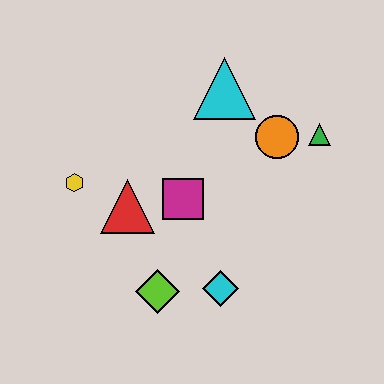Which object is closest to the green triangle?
The orange circle is closest to the green triangle.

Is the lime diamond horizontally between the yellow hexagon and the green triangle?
Yes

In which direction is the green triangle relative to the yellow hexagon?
The green triangle is to the right of the yellow hexagon.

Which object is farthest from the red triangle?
The green triangle is farthest from the red triangle.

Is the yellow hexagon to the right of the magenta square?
No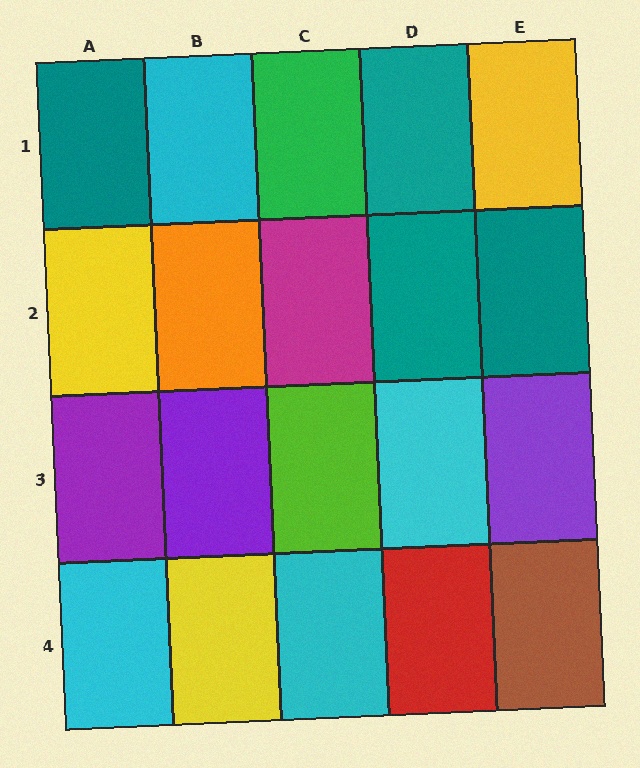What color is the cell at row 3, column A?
Purple.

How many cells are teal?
4 cells are teal.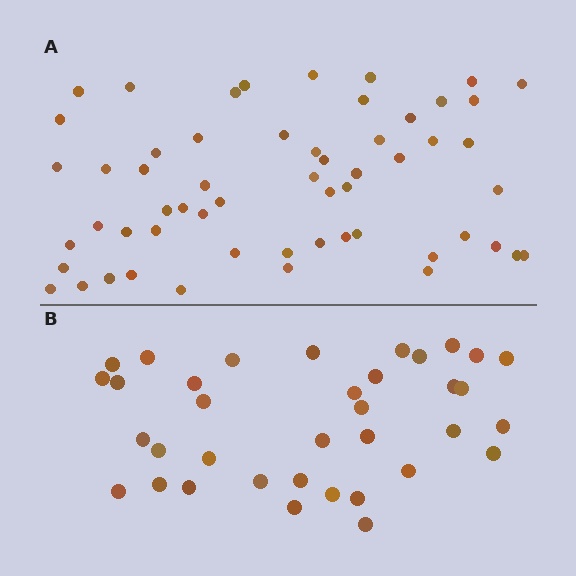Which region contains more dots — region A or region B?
Region A (the top region) has more dots.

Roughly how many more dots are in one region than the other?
Region A has approximately 20 more dots than region B.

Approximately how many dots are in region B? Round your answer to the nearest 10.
About 40 dots. (The exact count is 36, which rounds to 40.)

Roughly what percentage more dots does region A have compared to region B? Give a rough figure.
About 60% more.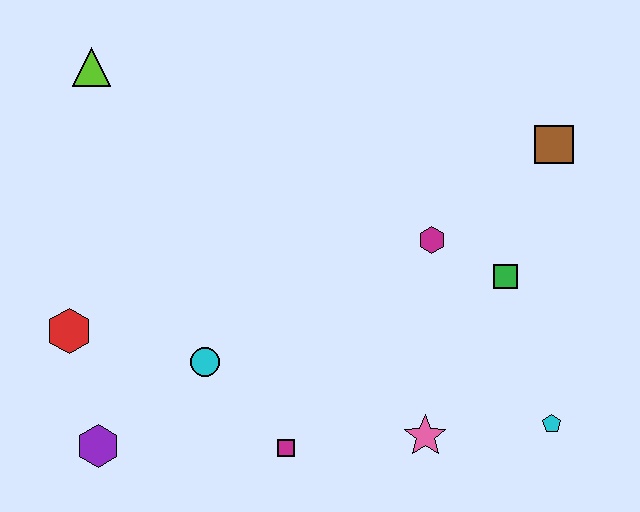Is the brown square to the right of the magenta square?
Yes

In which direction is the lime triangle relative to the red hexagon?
The lime triangle is above the red hexagon.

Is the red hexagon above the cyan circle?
Yes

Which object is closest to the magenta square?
The cyan circle is closest to the magenta square.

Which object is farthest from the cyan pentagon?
The lime triangle is farthest from the cyan pentagon.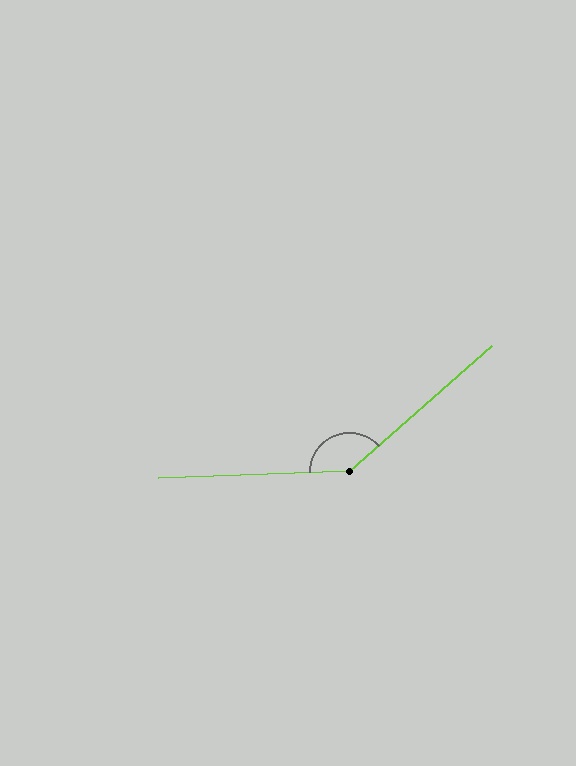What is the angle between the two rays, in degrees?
Approximately 141 degrees.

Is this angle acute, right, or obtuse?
It is obtuse.